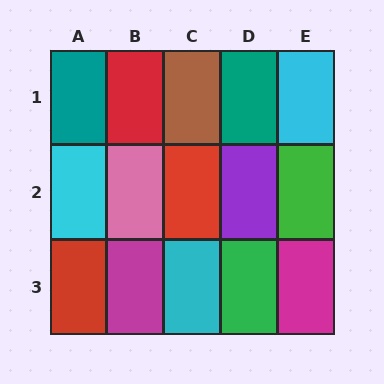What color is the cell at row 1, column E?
Cyan.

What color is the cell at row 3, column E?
Magenta.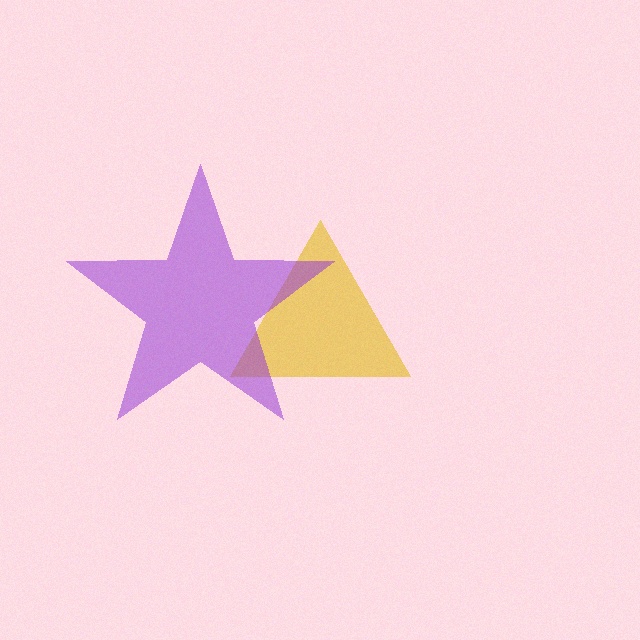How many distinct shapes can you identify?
There are 2 distinct shapes: a yellow triangle, a purple star.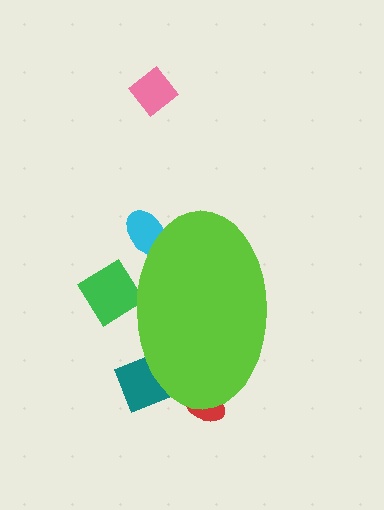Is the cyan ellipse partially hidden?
Yes, the cyan ellipse is partially hidden behind the lime ellipse.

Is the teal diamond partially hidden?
Yes, the teal diamond is partially hidden behind the lime ellipse.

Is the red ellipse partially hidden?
Yes, the red ellipse is partially hidden behind the lime ellipse.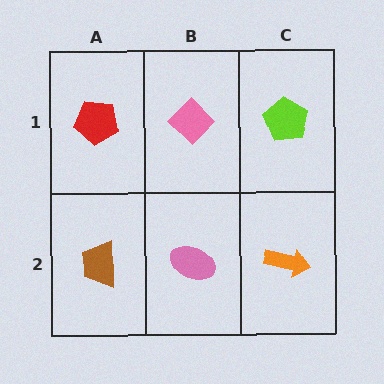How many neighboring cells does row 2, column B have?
3.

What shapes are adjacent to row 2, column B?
A pink diamond (row 1, column B), a brown trapezoid (row 2, column A), an orange arrow (row 2, column C).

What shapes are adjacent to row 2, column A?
A red pentagon (row 1, column A), a pink ellipse (row 2, column B).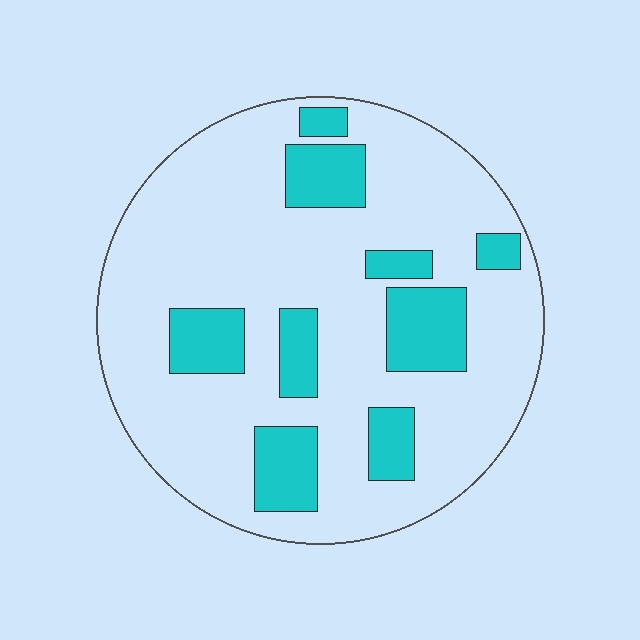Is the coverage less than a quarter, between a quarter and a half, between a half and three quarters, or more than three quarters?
Less than a quarter.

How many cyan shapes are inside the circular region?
9.